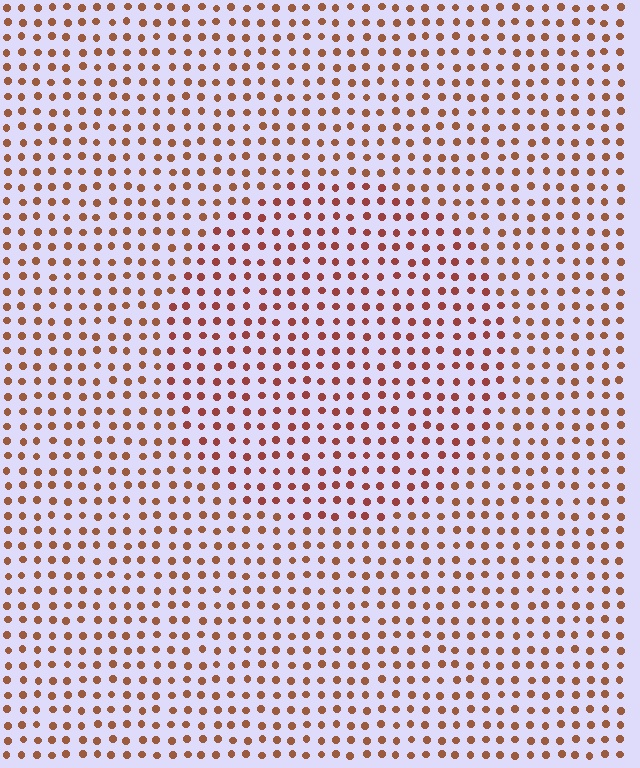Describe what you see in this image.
The image is filled with small brown elements in a uniform arrangement. A circle-shaped region is visible where the elements are tinted to a slightly different hue, forming a subtle color boundary.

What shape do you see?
I see a circle.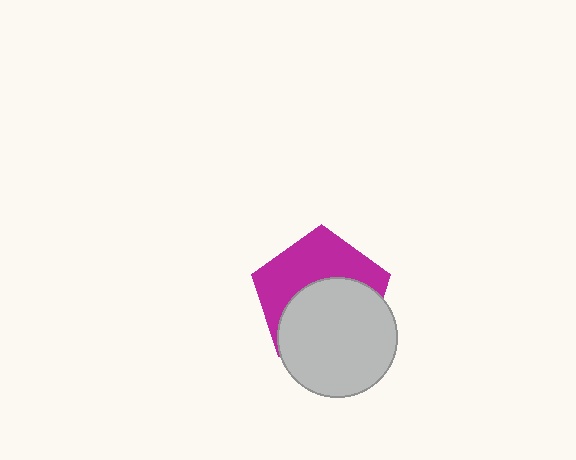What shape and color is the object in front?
The object in front is a light gray circle.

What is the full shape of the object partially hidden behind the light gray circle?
The partially hidden object is a magenta pentagon.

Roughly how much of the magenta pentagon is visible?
About half of it is visible (roughly 46%).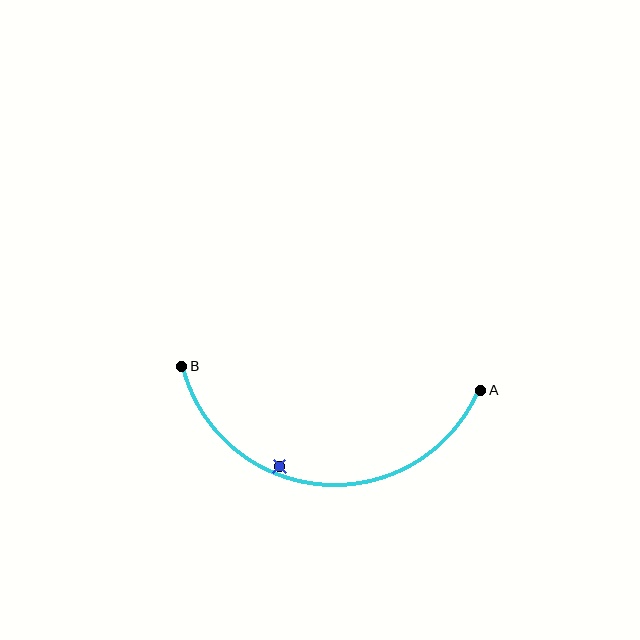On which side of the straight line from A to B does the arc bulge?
The arc bulges below the straight line connecting A and B.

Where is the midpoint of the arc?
The arc midpoint is the point on the curve farthest from the straight line joining A and B. It sits below that line.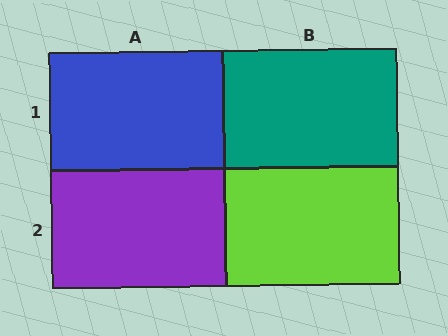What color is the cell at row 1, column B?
Teal.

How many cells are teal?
1 cell is teal.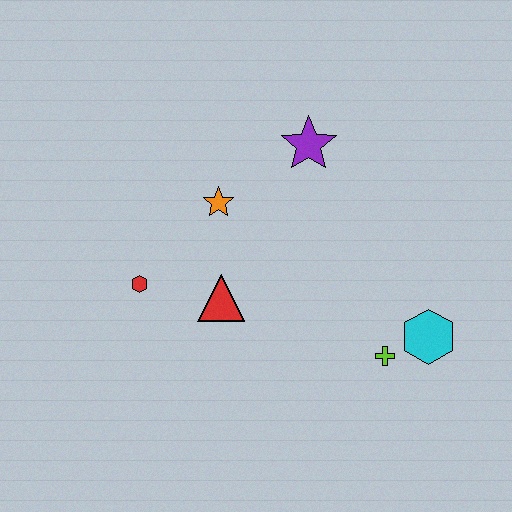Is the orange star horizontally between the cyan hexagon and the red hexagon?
Yes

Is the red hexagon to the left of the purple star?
Yes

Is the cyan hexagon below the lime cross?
No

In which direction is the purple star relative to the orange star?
The purple star is to the right of the orange star.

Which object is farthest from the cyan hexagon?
The red hexagon is farthest from the cyan hexagon.